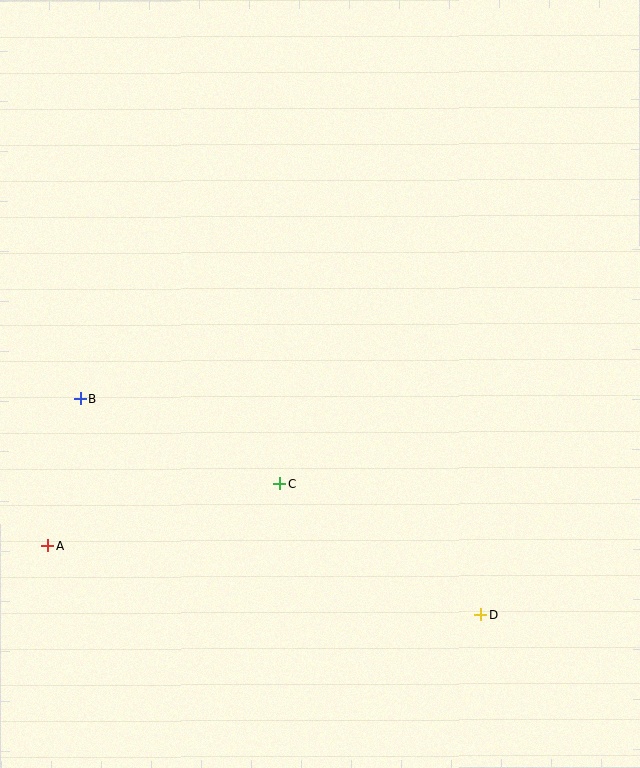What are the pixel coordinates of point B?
Point B is at (80, 399).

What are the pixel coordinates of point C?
Point C is at (280, 484).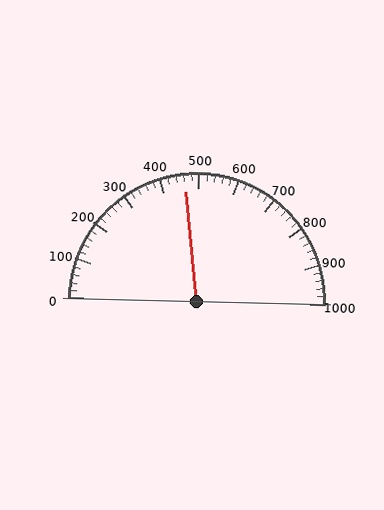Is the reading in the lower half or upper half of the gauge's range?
The reading is in the lower half of the range (0 to 1000).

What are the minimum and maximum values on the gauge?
The gauge ranges from 0 to 1000.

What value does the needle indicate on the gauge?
The needle indicates approximately 460.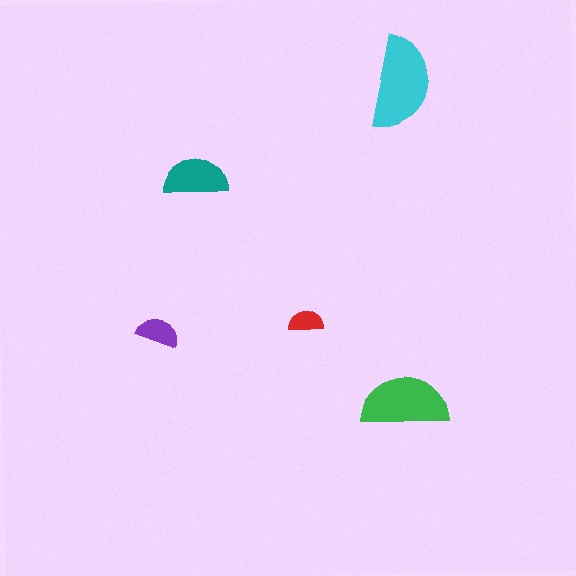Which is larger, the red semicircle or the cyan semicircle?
The cyan one.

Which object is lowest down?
The green semicircle is bottommost.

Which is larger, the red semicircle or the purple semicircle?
The purple one.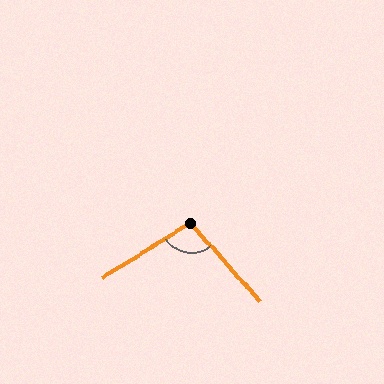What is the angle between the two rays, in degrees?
Approximately 100 degrees.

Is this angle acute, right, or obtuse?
It is obtuse.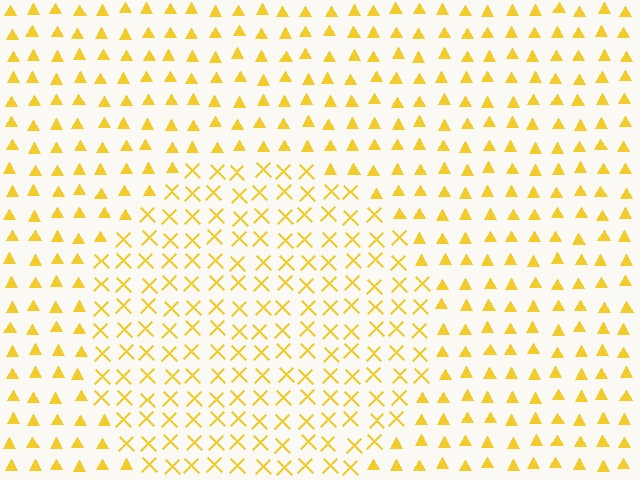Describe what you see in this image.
The image is filled with small yellow elements arranged in a uniform grid. A circle-shaped region contains X marks, while the surrounding area contains triangles. The boundary is defined purely by the change in element shape.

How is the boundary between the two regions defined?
The boundary is defined by a change in element shape: X marks inside vs. triangles outside. All elements share the same color and spacing.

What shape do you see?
I see a circle.